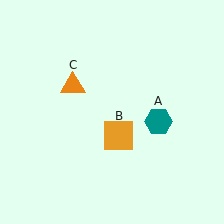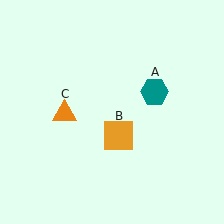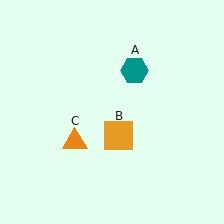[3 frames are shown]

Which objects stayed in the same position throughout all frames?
Orange square (object B) remained stationary.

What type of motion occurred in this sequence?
The teal hexagon (object A), orange triangle (object C) rotated counterclockwise around the center of the scene.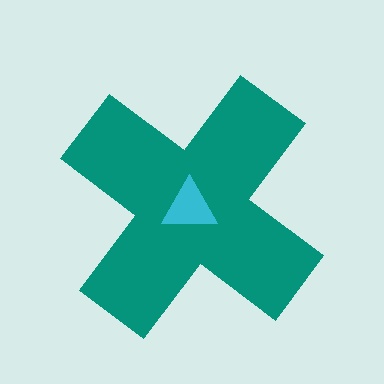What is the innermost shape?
The cyan triangle.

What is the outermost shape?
The teal cross.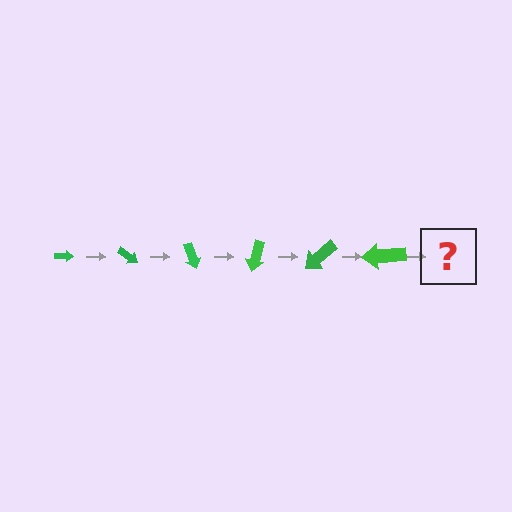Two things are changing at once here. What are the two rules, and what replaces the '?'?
The two rules are that the arrow grows larger each step and it rotates 35 degrees each step. The '?' should be an arrow, larger than the previous one and rotated 210 degrees from the start.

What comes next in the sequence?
The next element should be an arrow, larger than the previous one and rotated 210 degrees from the start.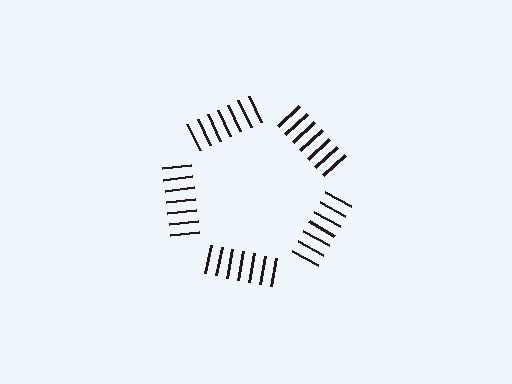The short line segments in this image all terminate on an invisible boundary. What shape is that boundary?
An illusory pentagon — the line segments terminate on its edges but no continuous stroke is drawn.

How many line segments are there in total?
35 — 7 along each of the 5 edges.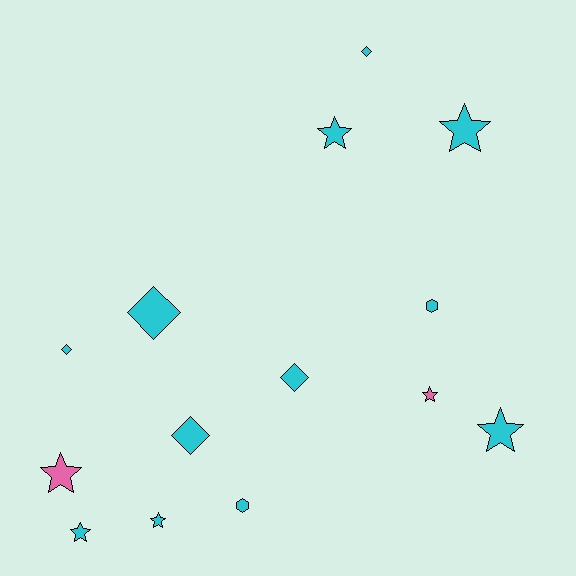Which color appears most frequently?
Cyan, with 12 objects.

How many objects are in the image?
There are 14 objects.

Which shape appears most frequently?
Star, with 7 objects.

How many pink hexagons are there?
There are no pink hexagons.